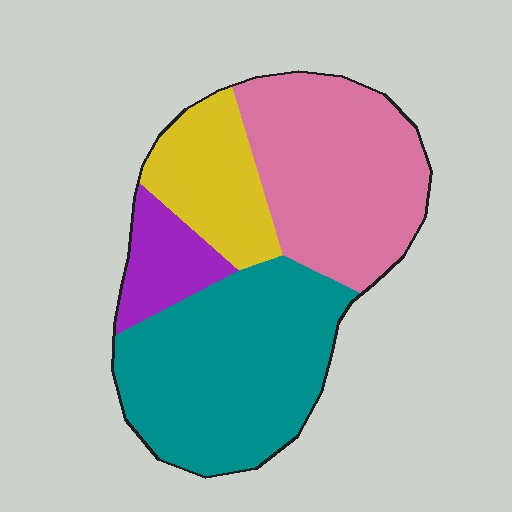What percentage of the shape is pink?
Pink takes up about one third (1/3) of the shape.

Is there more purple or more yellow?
Yellow.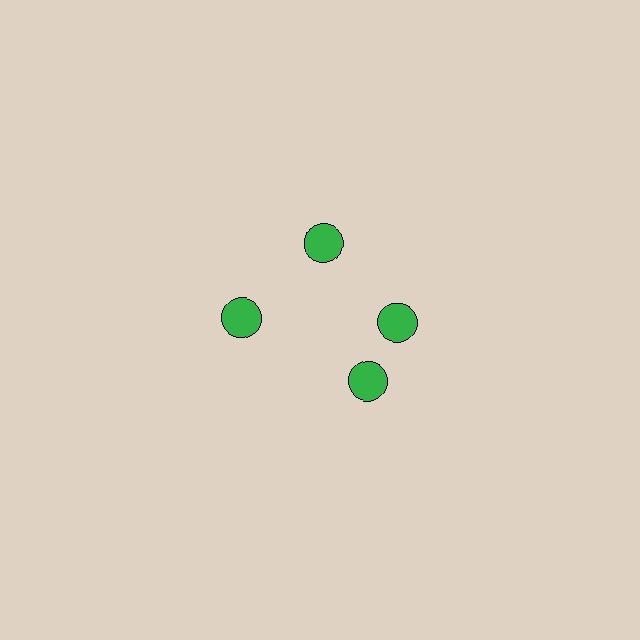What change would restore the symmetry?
The symmetry would be restored by rotating it back into even spacing with its neighbors so that all 4 circles sit at equal angles and equal distance from the center.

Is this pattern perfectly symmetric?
No. The 4 green circles are arranged in a ring, but one element near the 6 o'clock position is rotated out of alignment along the ring, breaking the 4-fold rotational symmetry.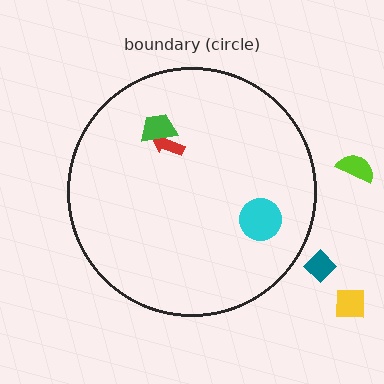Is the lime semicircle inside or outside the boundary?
Outside.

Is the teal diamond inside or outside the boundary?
Outside.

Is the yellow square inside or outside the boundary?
Outside.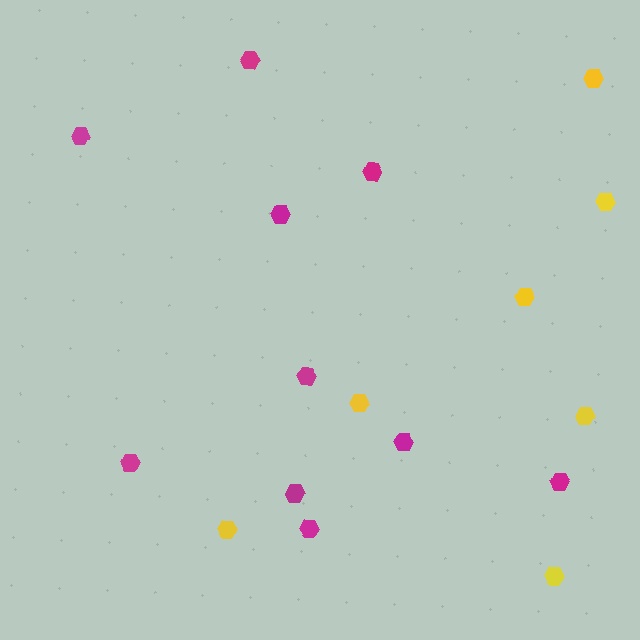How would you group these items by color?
There are 2 groups: one group of magenta hexagons (10) and one group of yellow hexagons (7).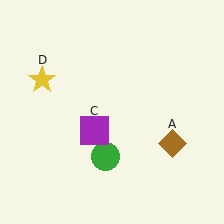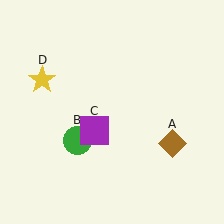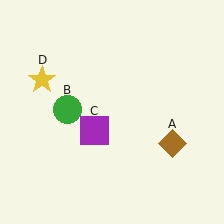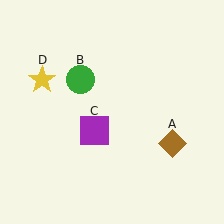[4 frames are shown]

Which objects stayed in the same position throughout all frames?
Brown diamond (object A) and purple square (object C) and yellow star (object D) remained stationary.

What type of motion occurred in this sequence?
The green circle (object B) rotated clockwise around the center of the scene.